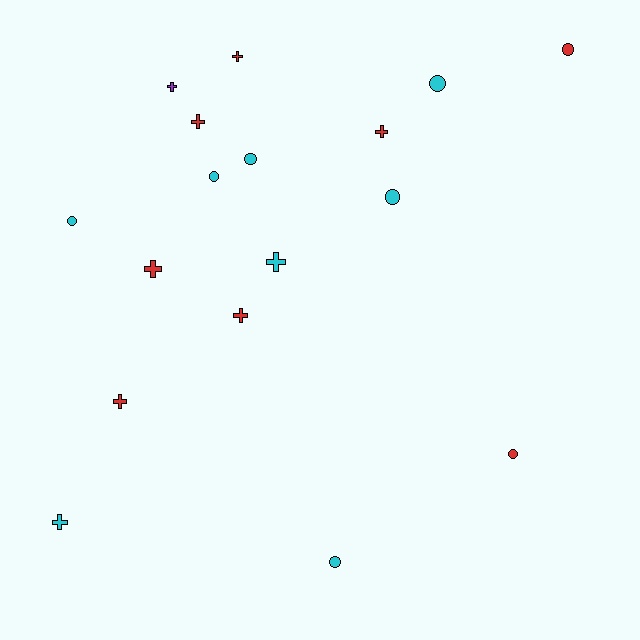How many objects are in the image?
There are 17 objects.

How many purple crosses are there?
There is 1 purple cross.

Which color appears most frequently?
Cyan, with 8 objects.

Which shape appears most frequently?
Cross, with 9 objects.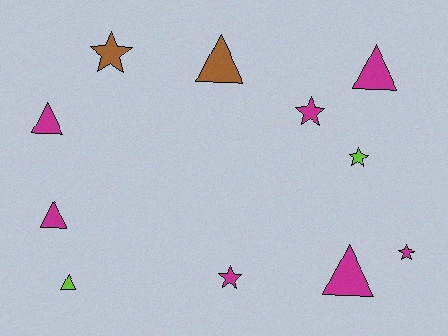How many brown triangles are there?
There is 1 brown triangle.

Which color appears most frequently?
Magenta, with 7 objects.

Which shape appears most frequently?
Triangle, with 6 objects.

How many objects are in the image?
There are 11 objects.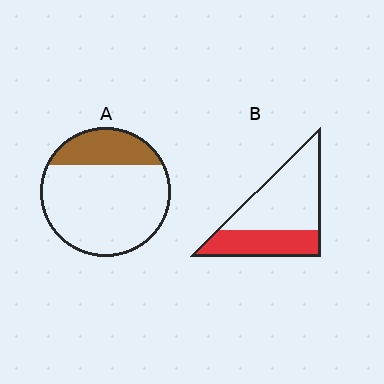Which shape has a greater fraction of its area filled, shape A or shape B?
Shape B.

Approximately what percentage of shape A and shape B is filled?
A is approximately 25% and B is approximately 35%.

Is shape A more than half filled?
No.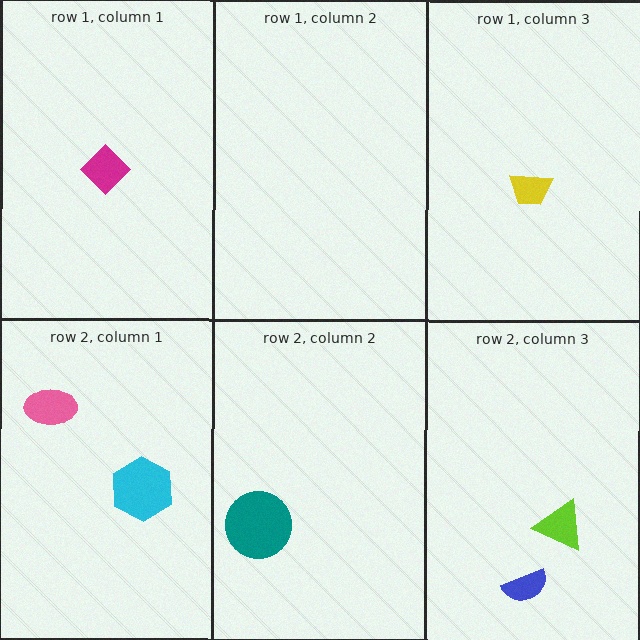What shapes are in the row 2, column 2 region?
The teal circle.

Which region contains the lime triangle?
The row 2, column 3 region.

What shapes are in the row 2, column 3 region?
The blue semicircle, the lime triangle.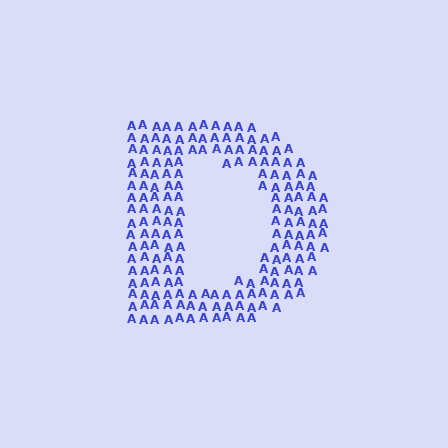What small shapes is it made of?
It is made of small letter A's.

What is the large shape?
The large shape is the letter D.